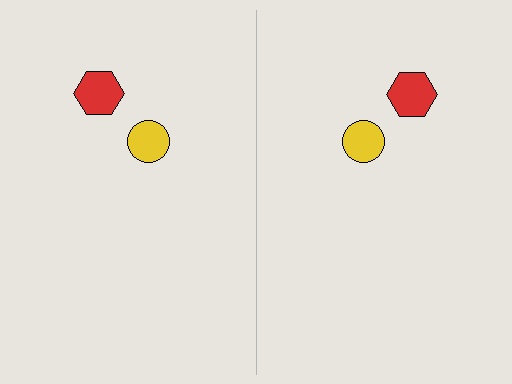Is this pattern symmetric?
Yes, this pattern has bilateral (reflection) symmetry.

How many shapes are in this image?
There are 4 shapes in this image.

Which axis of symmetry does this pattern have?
The pattern has a vertical axis of symmetry running through the center of the image.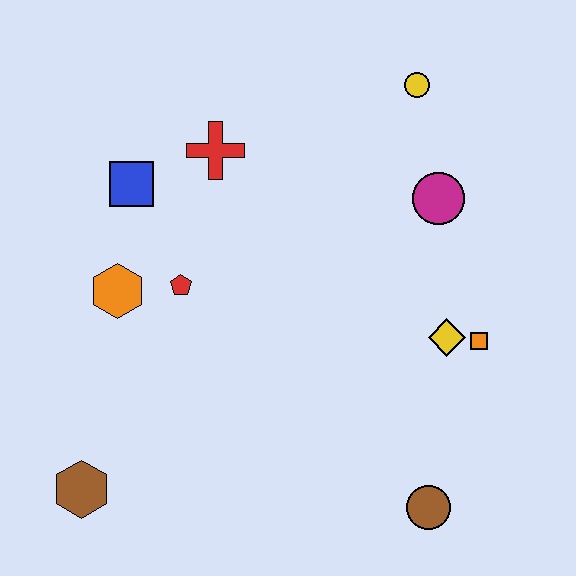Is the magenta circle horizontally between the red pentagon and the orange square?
Yes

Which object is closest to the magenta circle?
The yellow circle is closest to the magenta circle.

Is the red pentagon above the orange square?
Yes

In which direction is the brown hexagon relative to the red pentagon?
The brown hexagon is below the red pentagon.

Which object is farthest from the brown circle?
The blue square is farthest from the brown circle.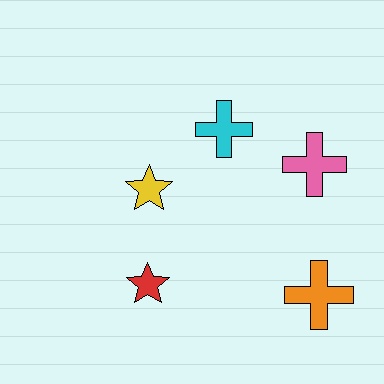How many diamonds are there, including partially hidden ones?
There are no diamonds.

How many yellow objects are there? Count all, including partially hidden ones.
There is 1 yellow object.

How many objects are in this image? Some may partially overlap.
There are 5 objects.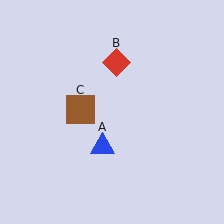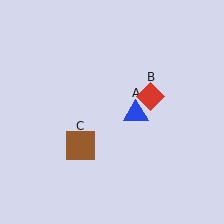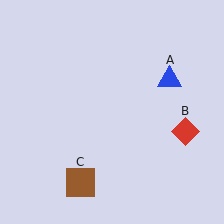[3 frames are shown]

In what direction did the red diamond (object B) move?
The red diamond (object B) moved down and to the right.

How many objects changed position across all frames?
3 objects changed position: blue triangle (object A), red diamond (object B), brown square (object C).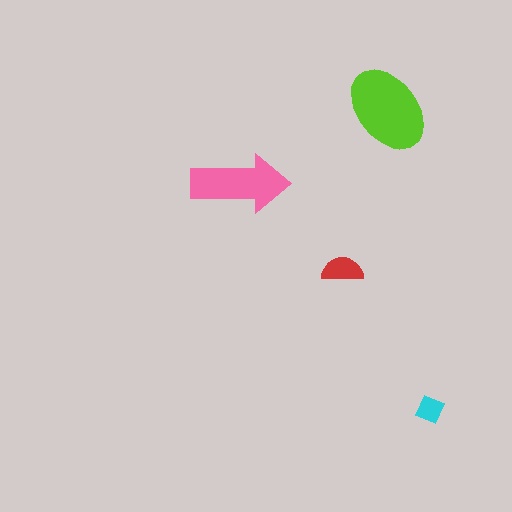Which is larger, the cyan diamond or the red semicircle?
The red semicircle.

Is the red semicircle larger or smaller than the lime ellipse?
Smaller.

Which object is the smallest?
The cyan diamond.